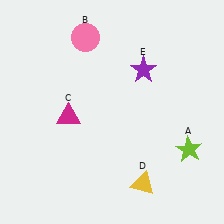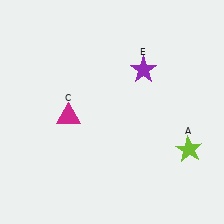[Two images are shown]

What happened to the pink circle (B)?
The pink circle (B) was removed in Image 2. It was in the top-left area of Image 1.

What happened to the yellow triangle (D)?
The yellow triangle (D) was removed in Image 2. It was in the bottom-right area of Image 1.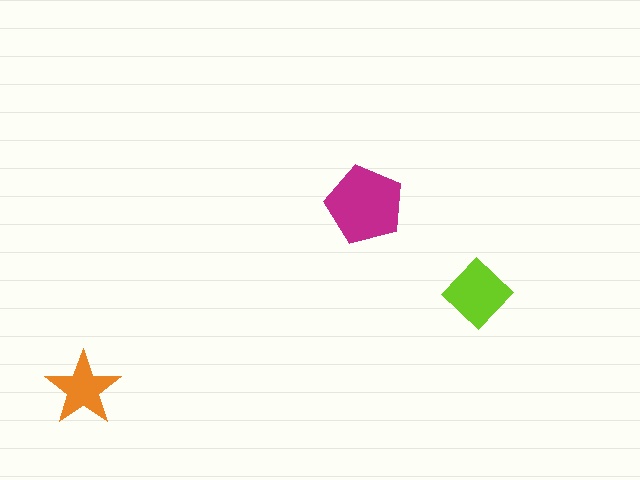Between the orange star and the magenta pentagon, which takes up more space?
The magenta pentagon.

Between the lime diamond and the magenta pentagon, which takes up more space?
The magenta pentagon.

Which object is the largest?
The magenta pentagon.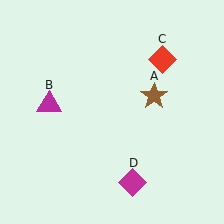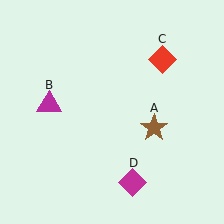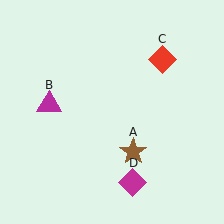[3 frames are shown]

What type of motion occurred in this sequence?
The brown star (object A) rotated clockwise around the center of the scene.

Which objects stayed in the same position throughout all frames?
Magenta triangle (object B) and red diamond (object C) and magenta diamond (object D) remained stationary.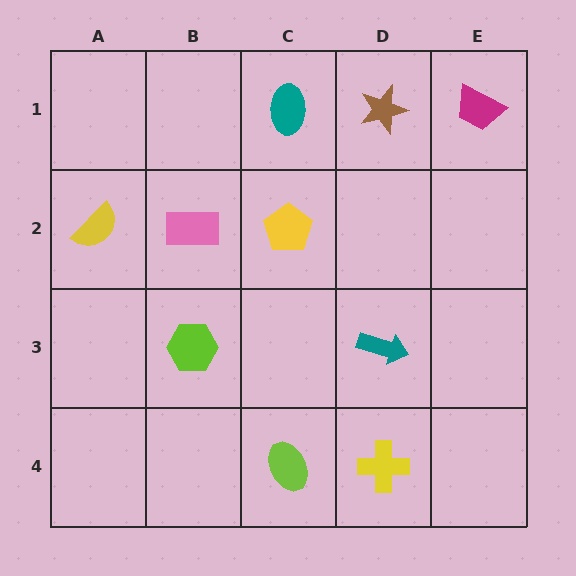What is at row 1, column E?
A magenta trapezoid.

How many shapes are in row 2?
3 shapes.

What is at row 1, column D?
A brown star.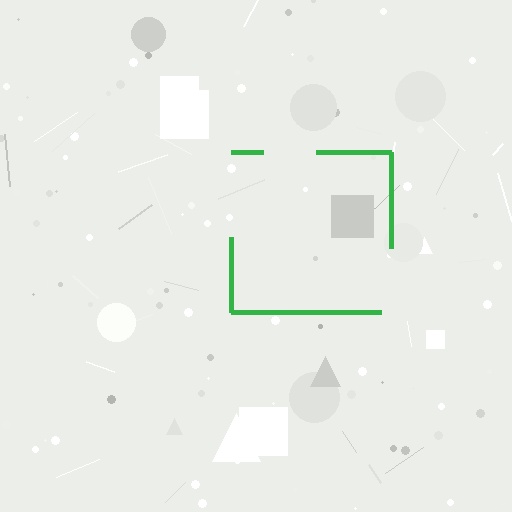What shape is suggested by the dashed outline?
The dashed outline suggests a square.